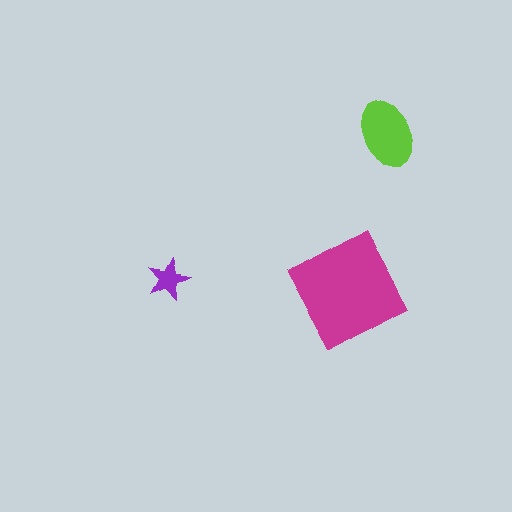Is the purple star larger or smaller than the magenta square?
Smaller.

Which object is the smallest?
The purple star.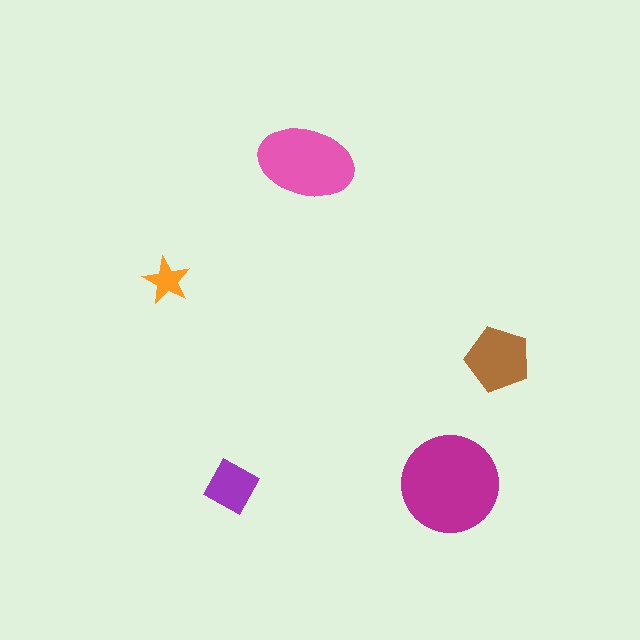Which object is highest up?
The pink ellipse is topmost.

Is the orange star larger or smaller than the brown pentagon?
Smaller.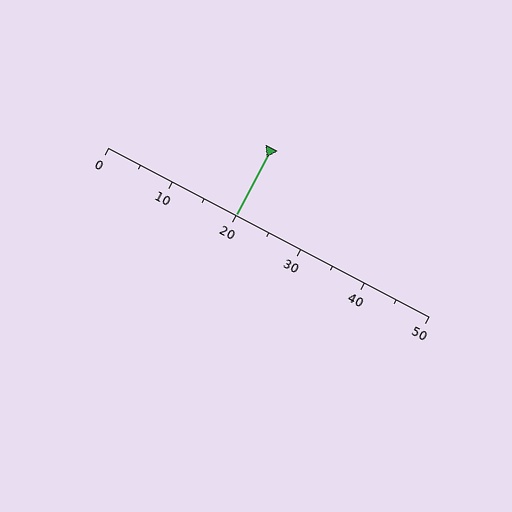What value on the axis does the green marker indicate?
The marker indicates approximately 20.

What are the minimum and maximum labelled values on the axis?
The axis runs from 0 to 50.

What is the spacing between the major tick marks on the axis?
The major ticks are spaced 10 apart.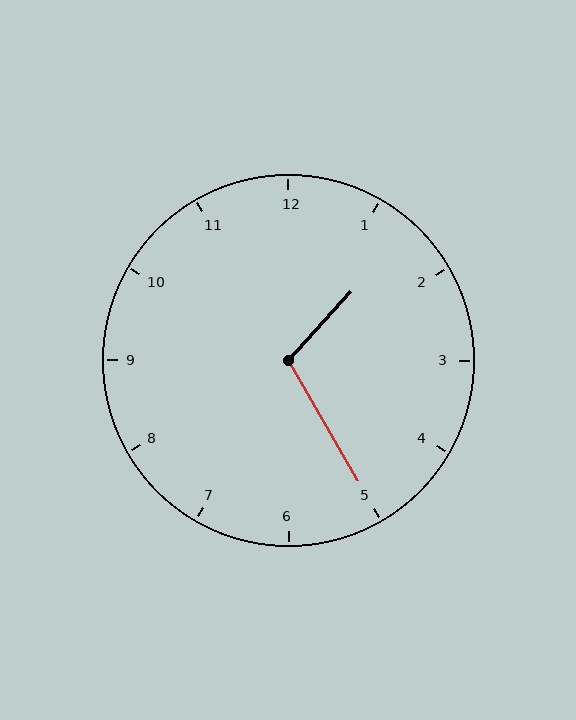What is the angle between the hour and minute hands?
Approximately 108 degrees.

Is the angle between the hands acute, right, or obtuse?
It is obtuse.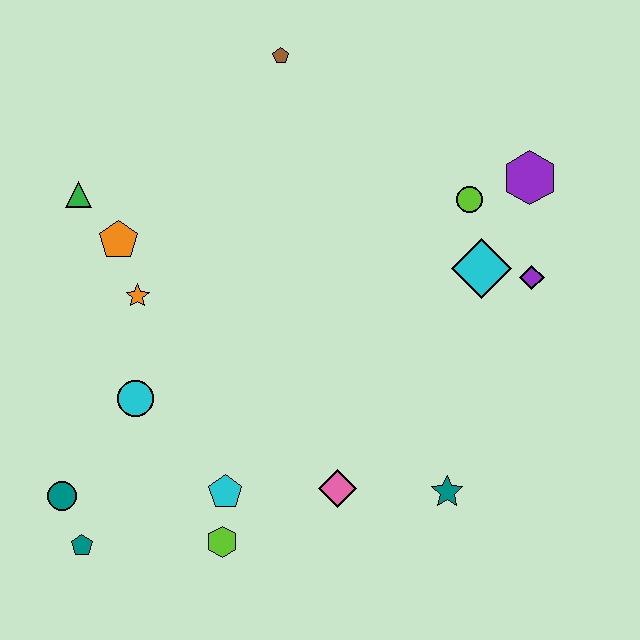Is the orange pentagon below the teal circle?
No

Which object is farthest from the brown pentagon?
The teal pentagon is farthest from the brown pentagon.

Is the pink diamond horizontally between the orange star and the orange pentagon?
No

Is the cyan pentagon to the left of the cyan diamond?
Yes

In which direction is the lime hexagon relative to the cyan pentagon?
The lime hexagon is below the cyan pentagon.